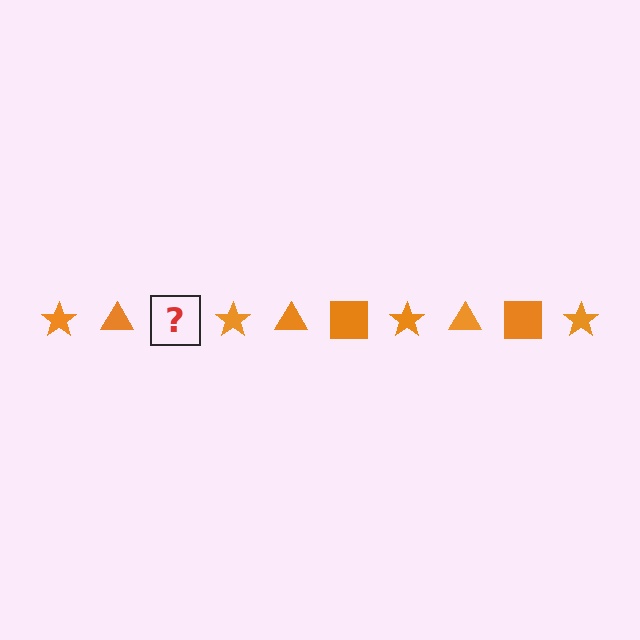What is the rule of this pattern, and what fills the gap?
The rule is that the pattern cycles through star, triangle, square shapes in orange. The gap should be filled with an orange square.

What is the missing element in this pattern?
The missing element is an orange square.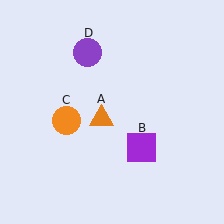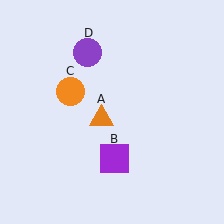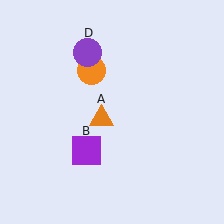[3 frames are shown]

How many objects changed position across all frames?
2 objects changed position: purple square (object B), orange circle (object C).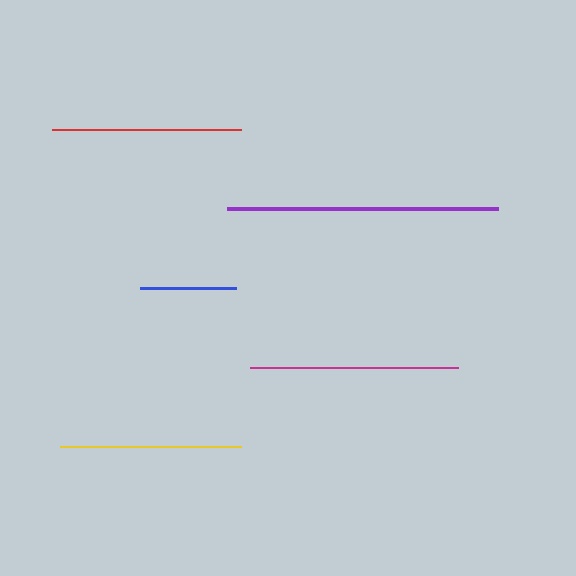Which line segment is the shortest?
The blue line is the shortest at approximately 97 pixels.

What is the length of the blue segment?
The blue segment is approximately 97 pixels long.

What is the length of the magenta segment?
The magenta segment is approximately 208 pixels long.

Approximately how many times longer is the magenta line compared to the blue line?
The magenta line is approximately 2.1 times the length of the blue line.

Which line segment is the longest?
The purple line is the longest at approximately 272 pixels.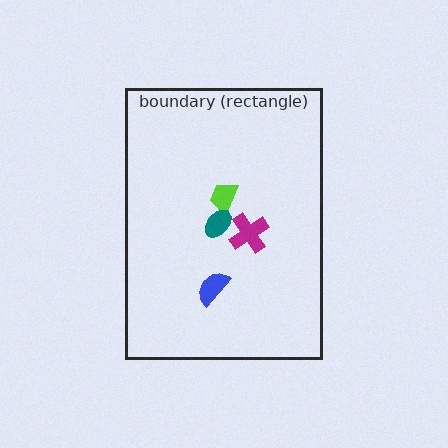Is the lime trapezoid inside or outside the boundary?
Inside.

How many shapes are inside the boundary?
4 inside, 0 outside.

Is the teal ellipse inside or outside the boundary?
Inside.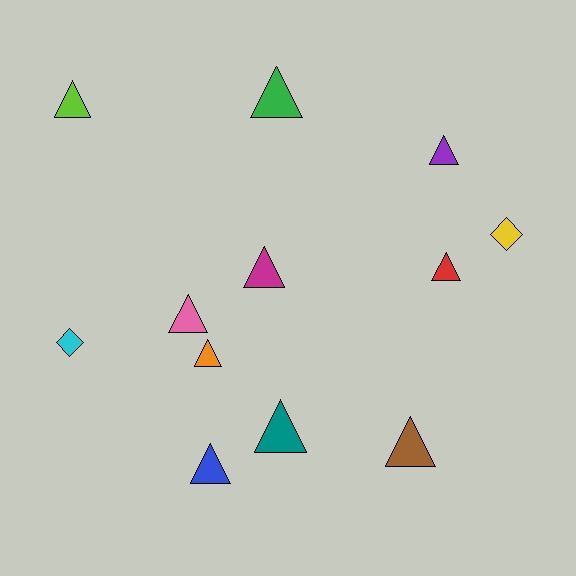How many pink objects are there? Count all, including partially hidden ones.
There is 1 pink object.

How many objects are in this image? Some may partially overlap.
There are 12 objects.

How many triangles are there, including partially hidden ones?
There are 10 triangles.